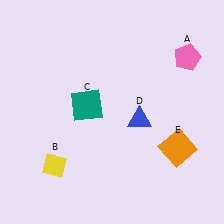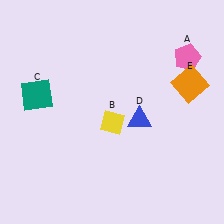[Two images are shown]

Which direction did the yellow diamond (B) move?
The yellow diamond (B) moved right.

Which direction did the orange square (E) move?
The orange square (E) moved up.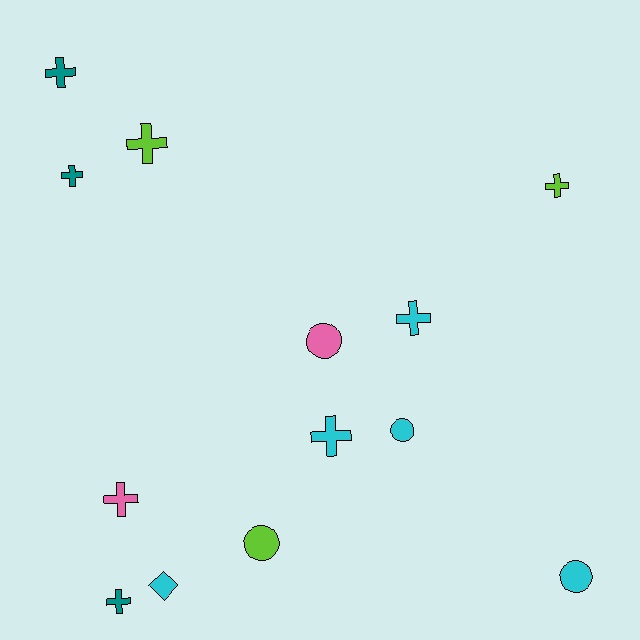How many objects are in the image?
There are 13 objects.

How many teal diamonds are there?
There are no teal diamonds.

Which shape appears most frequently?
Cross, with 8 objects.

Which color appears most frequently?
Cyan, with 5 objects.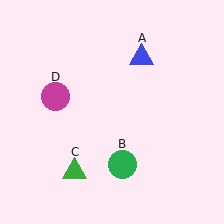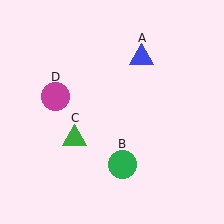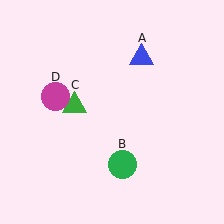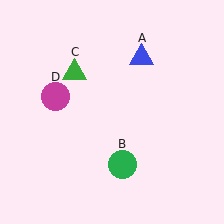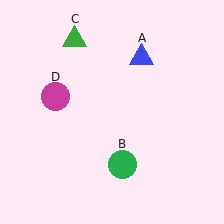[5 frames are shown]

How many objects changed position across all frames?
1 object changed position: green triangle (object C).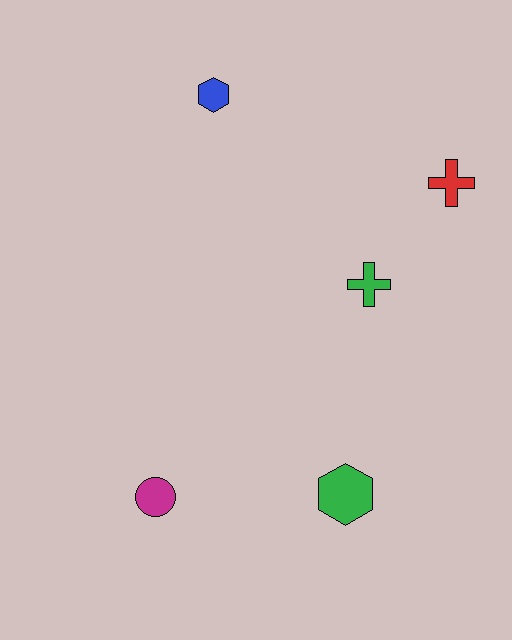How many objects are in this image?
There are 5 objects.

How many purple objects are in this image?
There are no purple objects.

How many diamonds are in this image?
There are no diamonds.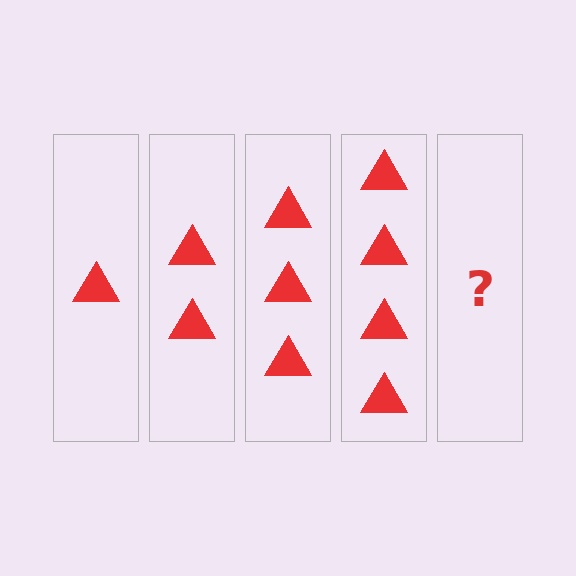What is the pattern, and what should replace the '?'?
The pattern is that each step adds one more triangle. The '?' should be 5 triangles.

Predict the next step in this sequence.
The next step is 5 triangles.